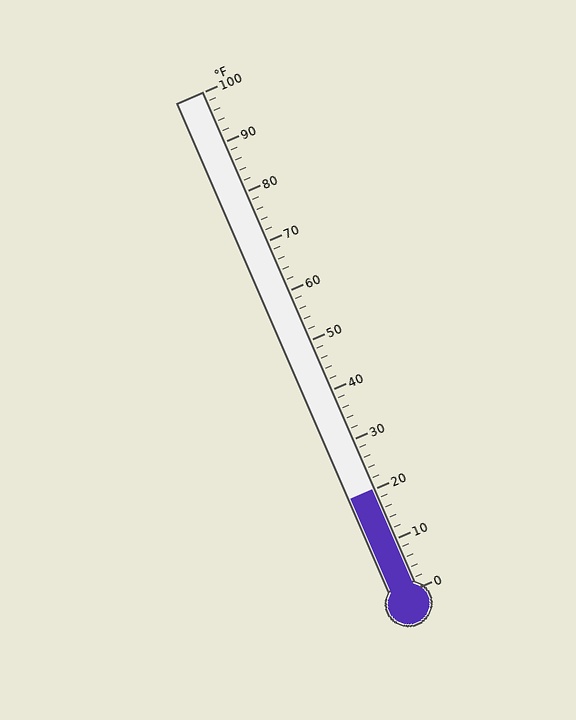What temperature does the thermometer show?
The thermometer shows approximately 20°F.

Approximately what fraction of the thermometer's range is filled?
The thermometer is filled to approximately 20% of its range.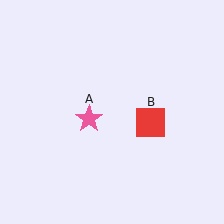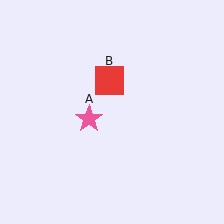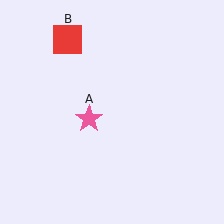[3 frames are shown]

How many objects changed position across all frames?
1 object changed position: red square (object B).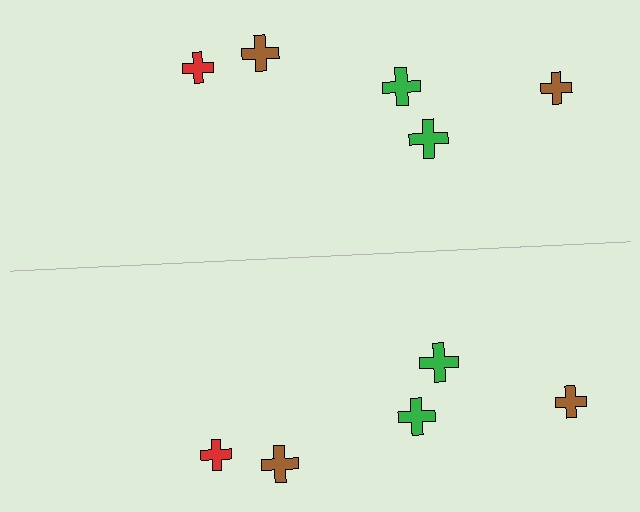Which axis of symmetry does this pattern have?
The pattern has a horizontal axis of symmetry running through the center of the image.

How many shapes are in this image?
There are 10 shapes in this image.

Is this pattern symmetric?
Yes, this pattern has bilateral (reflection) symmetry.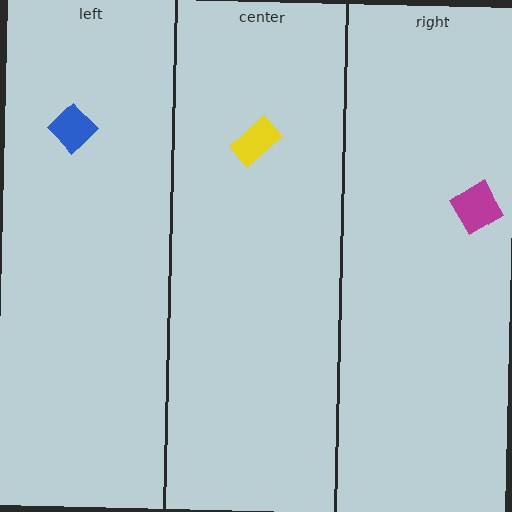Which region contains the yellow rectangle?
The center region.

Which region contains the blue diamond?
The left region.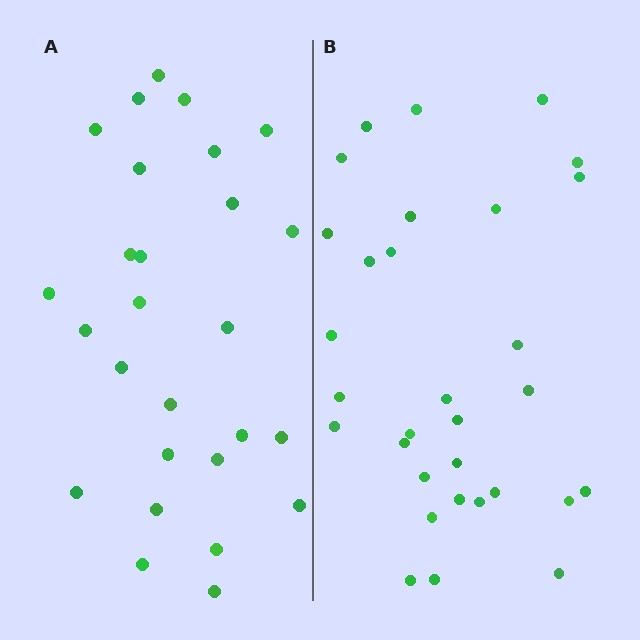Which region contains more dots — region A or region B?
Region B (the right region) has more dots.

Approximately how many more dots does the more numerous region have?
Region B has about 4 more dots than region A.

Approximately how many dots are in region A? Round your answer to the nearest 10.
About 30 dots. (The exact count is 27, which rounds to 30.)